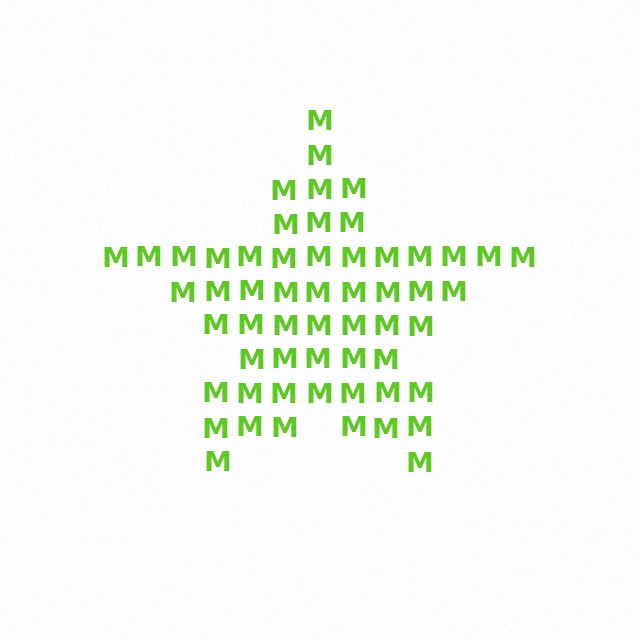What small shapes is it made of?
It is made of small letter M's.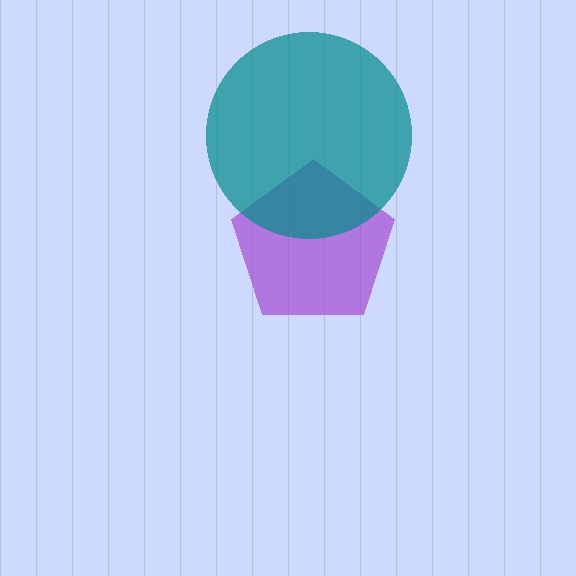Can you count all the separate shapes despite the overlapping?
Yes, there are 2 separate shapes.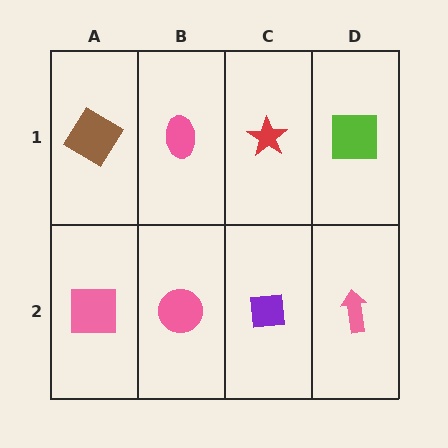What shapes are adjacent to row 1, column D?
A pink arrow (row 2, column D), a red star (row 1, column C).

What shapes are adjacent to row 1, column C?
A purple square (row 2, column C), a pink ellipse (row 1, column B), a lime square (row 1, column D).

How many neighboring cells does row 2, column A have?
2.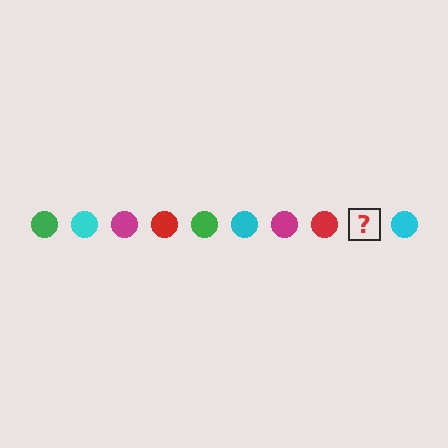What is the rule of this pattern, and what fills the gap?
The rule is that the pattern cycles through green, cyan, magenta, red circles. The gap should be filled with a green circle.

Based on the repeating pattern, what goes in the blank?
The blank should be a green circle.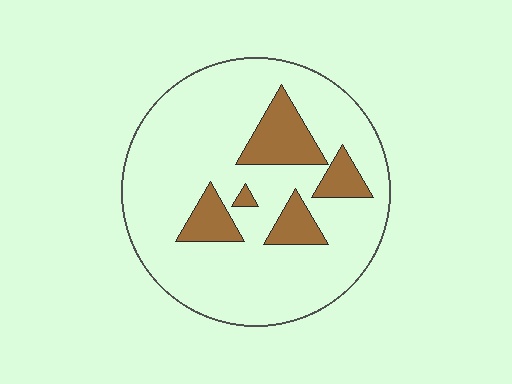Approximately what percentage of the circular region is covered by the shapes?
Approximately 15%.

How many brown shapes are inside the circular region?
5.